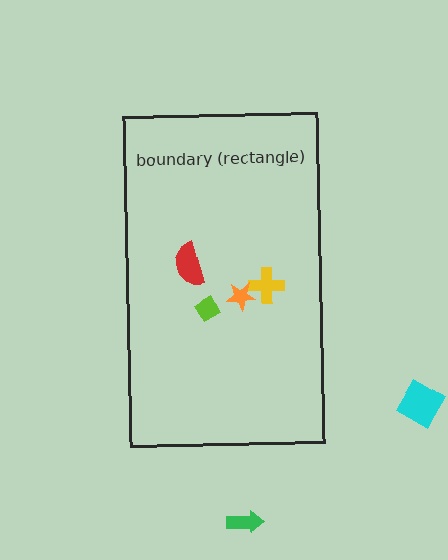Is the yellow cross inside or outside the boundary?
Inside.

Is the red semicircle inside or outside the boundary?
Inside.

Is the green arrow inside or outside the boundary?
Outside.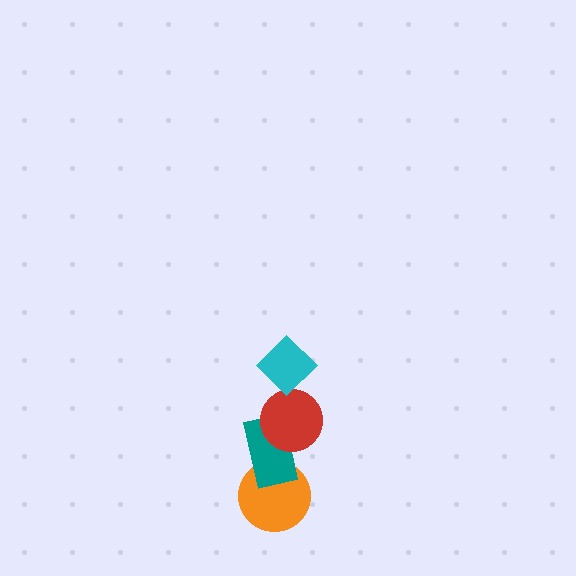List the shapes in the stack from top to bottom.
From top to bottom: the cyan diamond, the red circle, the teal rectangle, the orange circle.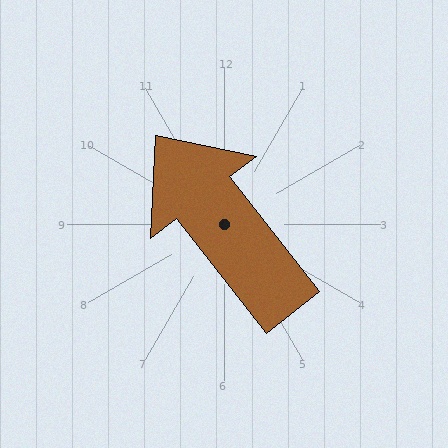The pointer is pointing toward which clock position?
Roughly 11 o'clock.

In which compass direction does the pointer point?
Northwest.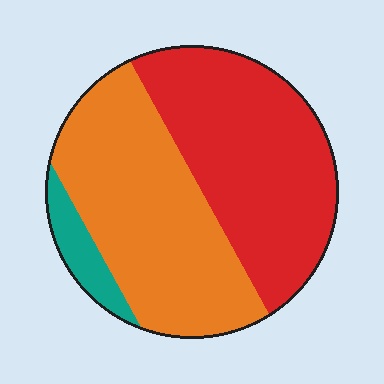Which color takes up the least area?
Teal, at roughly 5%.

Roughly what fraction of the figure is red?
Red covers roughly 45% of the figure.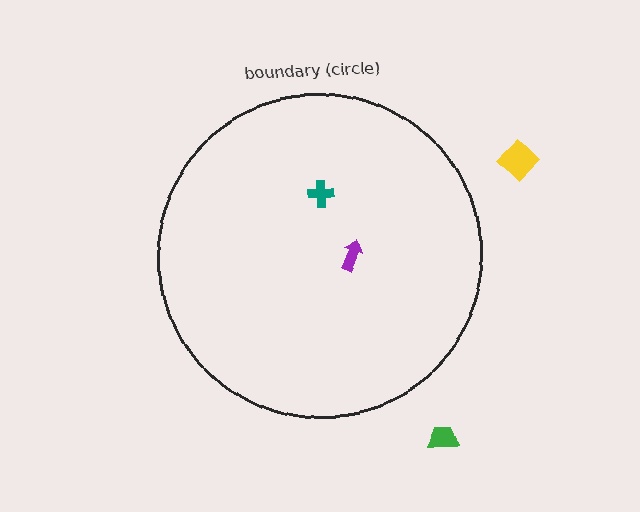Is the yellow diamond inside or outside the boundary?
Outside.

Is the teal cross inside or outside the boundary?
Inside.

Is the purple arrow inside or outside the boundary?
Inside.